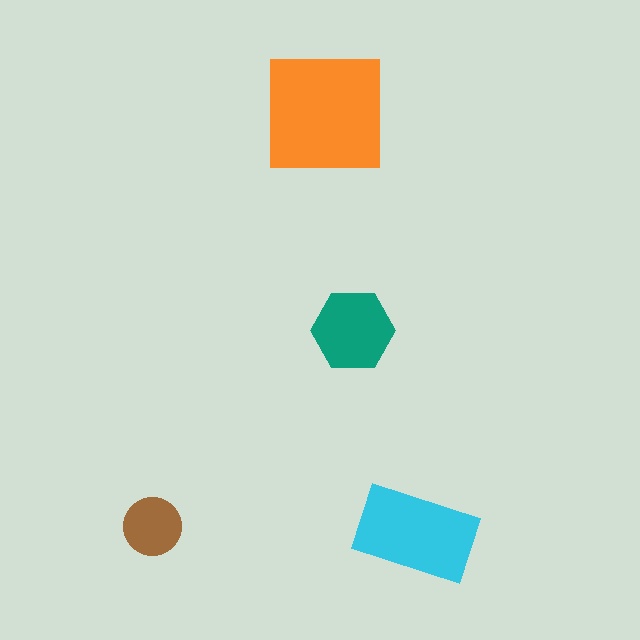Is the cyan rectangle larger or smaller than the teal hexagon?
Larger.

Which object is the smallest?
The brown circle.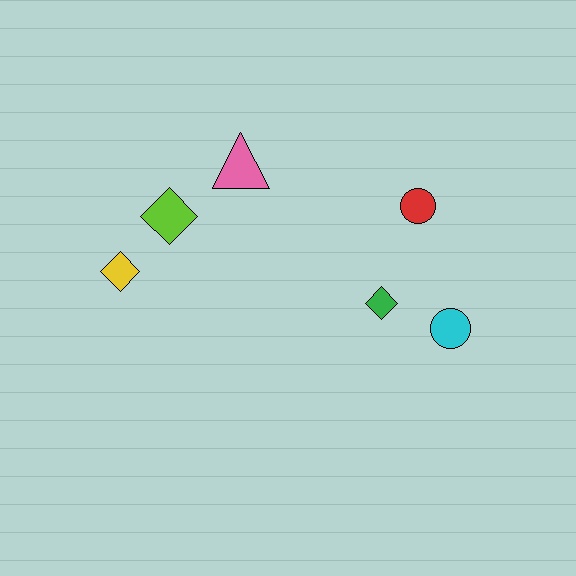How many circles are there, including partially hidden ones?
There are 2 circles.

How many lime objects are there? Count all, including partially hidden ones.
There is 1 lime object.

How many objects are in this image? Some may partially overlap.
There are 6 objects.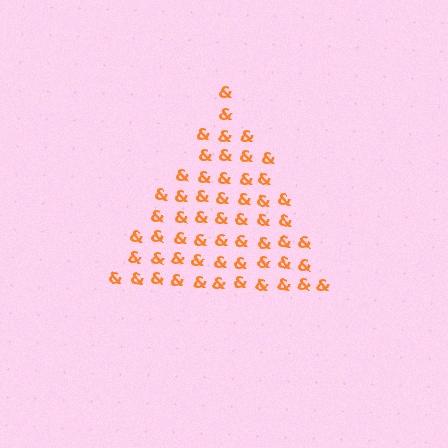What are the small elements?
The small elements are ampersands.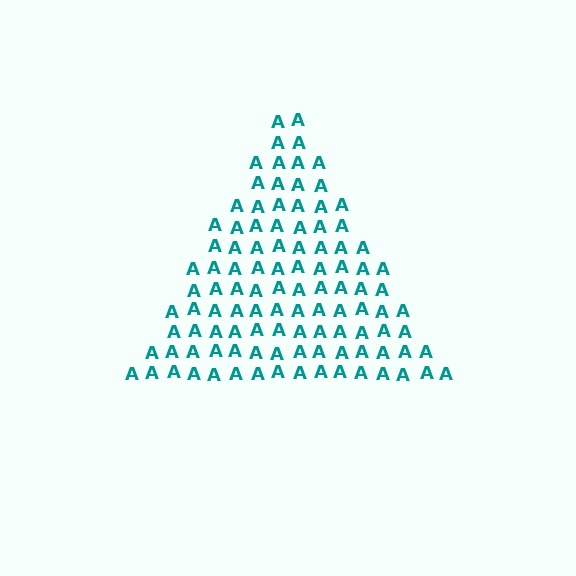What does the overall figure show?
The overall figure shows a triangle.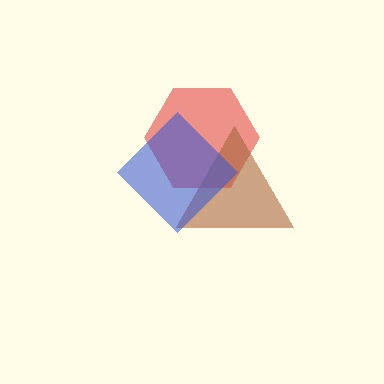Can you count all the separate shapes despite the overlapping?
Yes, there are 3 separate shapes.